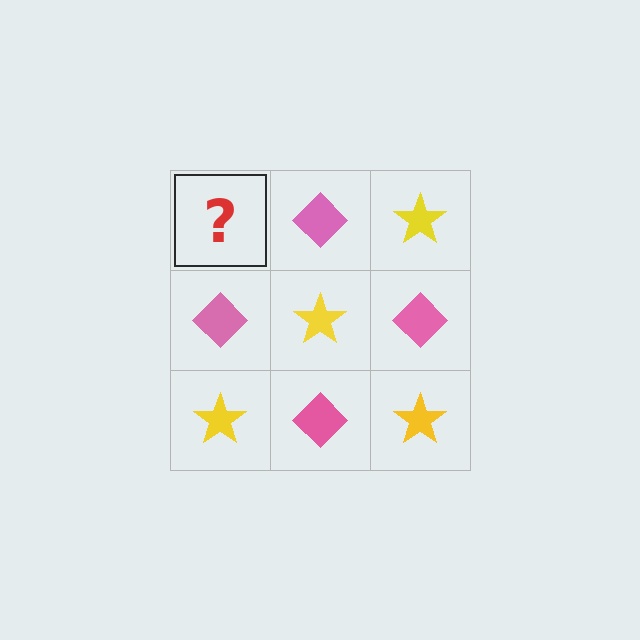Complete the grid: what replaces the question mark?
The question mark should be replaced with a yellow star.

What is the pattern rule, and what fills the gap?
The rule is that it alternates yellow star and pink diamond in a checkerboard pattern. The gap should be filled with a yellow star.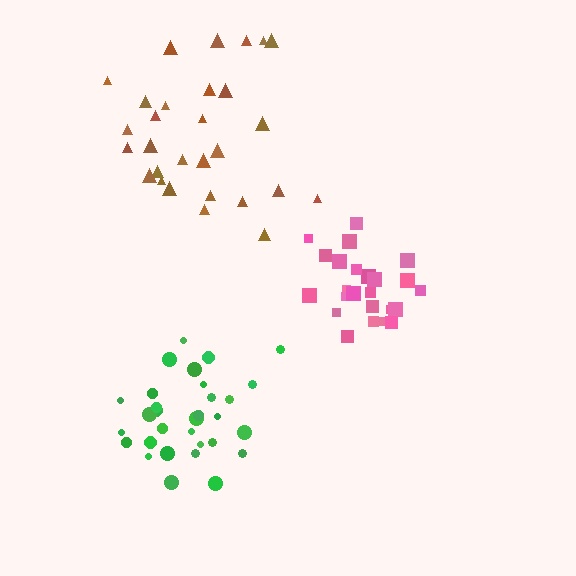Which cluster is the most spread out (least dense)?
Brown.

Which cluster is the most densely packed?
Pink.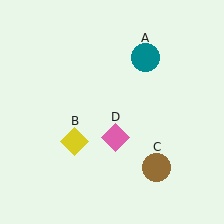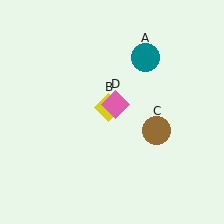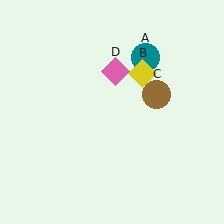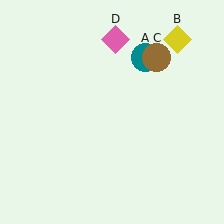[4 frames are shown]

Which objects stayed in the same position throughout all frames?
Teal circle (object A) remained stationary.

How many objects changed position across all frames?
3 objects changed position: yellow diamond (object B), brown circle (object C), pink diamond (object D).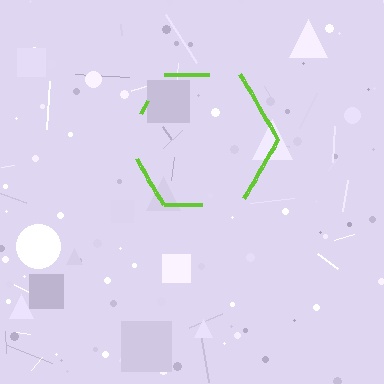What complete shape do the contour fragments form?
The contour fragments form a hexagon.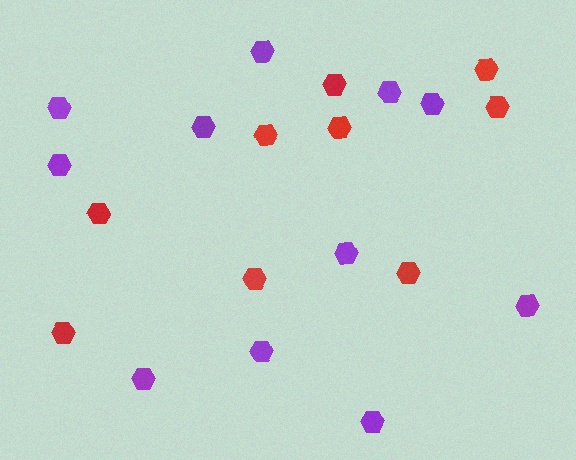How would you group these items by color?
There are 2 groups: one group of red hexagons (9) and one group of purple hexagons (11).